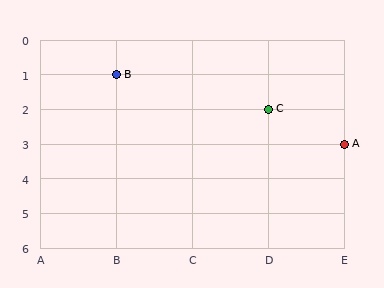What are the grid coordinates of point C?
Point C is at grid coordinates (D, 2).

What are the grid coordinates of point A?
Point A is at grid coordinates (E, 3).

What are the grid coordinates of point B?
Point B is at grid coordinates (B, 1).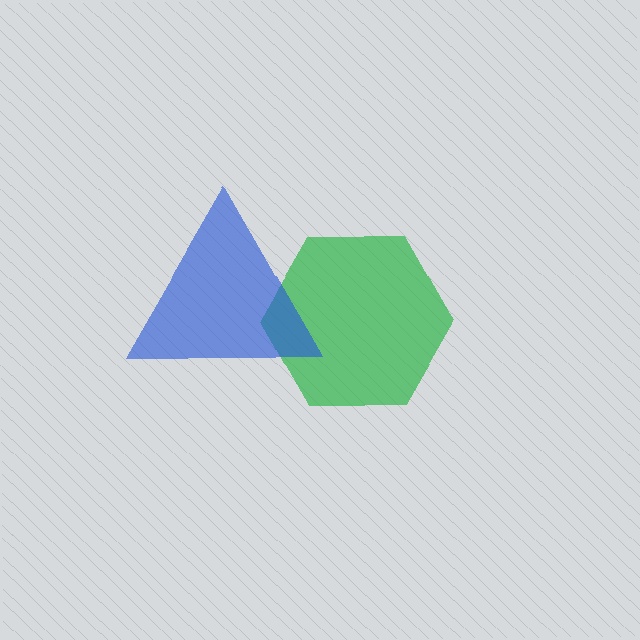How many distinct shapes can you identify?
There are 2 distinct shapes: a green hexagon, a blue triangle.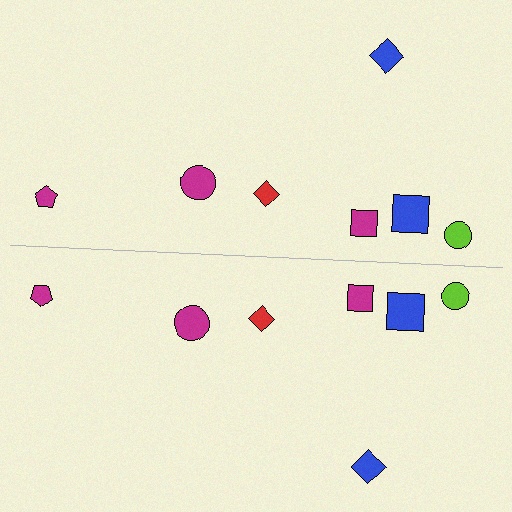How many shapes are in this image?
There are 14 shapes in this image.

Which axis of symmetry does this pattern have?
The pattern has a horizontal axis of symmetry running through the center of the image.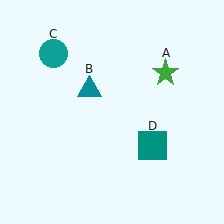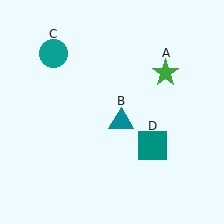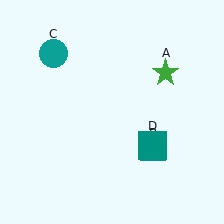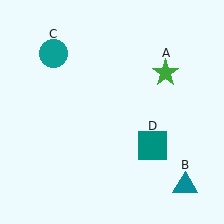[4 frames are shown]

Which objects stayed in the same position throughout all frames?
Green star (object A) and teal circle (object C) and teal square (object D) remained stationary.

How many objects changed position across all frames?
1 object changed position: teal triangle (object B).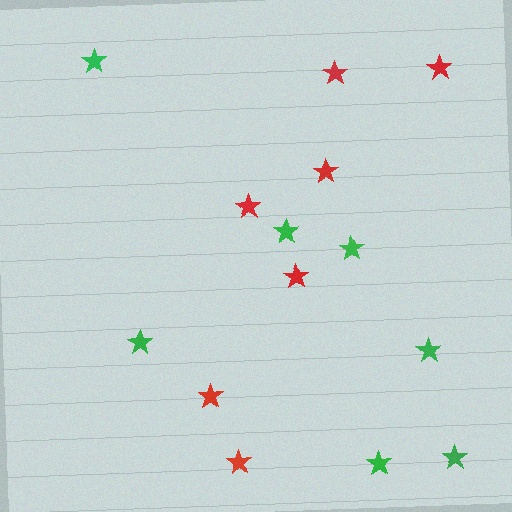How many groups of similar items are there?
There are 2 groups: one group of green stars (7) and one group of red stars (7).